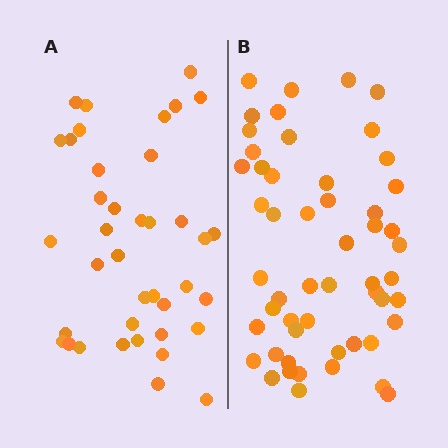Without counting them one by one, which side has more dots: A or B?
Region B (the right region) has more dots.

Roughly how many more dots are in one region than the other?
Region B has approximately 15 more dots than region A.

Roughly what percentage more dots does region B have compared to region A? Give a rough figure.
About 35% more.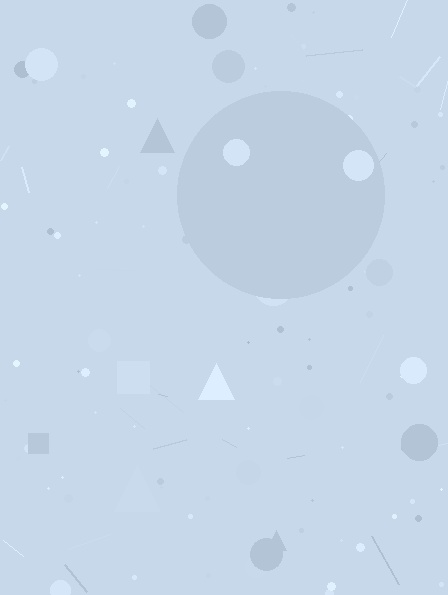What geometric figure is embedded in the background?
A circle is embedded in the background.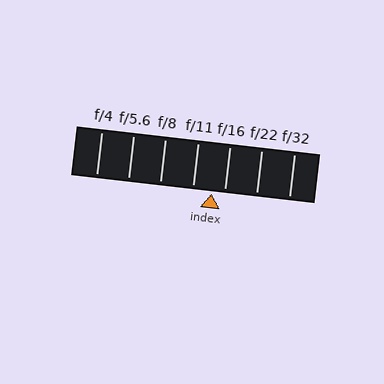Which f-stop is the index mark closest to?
The index mark is closest to f/16.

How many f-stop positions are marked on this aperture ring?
There are 7 f-stop positions marked.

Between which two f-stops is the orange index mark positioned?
The index mark is between f/11 and f/16.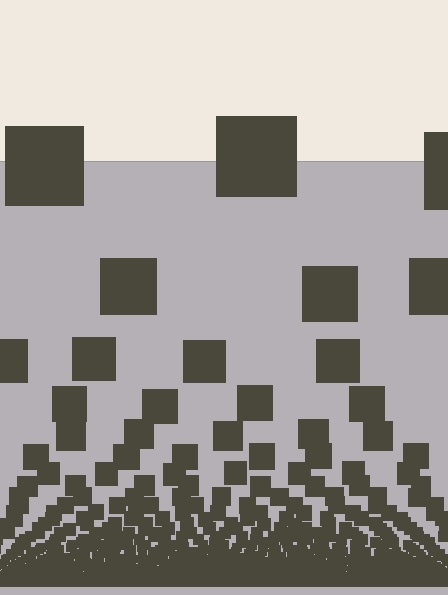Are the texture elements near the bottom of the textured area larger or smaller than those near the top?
Smaller. The gradient is inverted — elements near the bottom are smaller and denser.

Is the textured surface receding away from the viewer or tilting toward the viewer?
The surface appears to tilt toward the viewer. Texture elements get larger and sparser toward the top.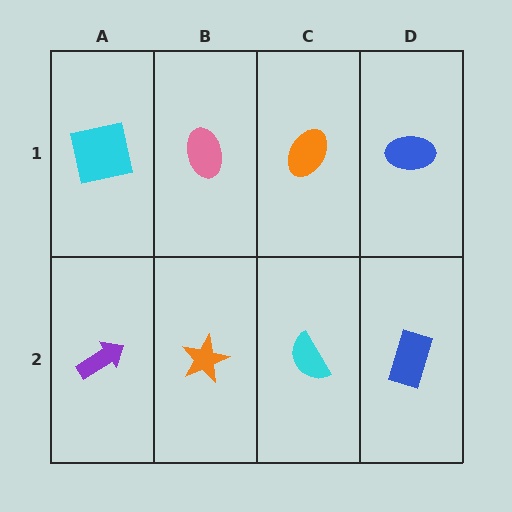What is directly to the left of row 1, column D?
An orange ellipse.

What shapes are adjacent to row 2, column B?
A pink ellipse (row 1, column B), a purple arrow (row 2, column A), a cyan semicircle (row 2, column C).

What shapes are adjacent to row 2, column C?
An orange ellipse (row 1, column C), an orange star (row 2, column B), a blue rectangle (row 2, column D).